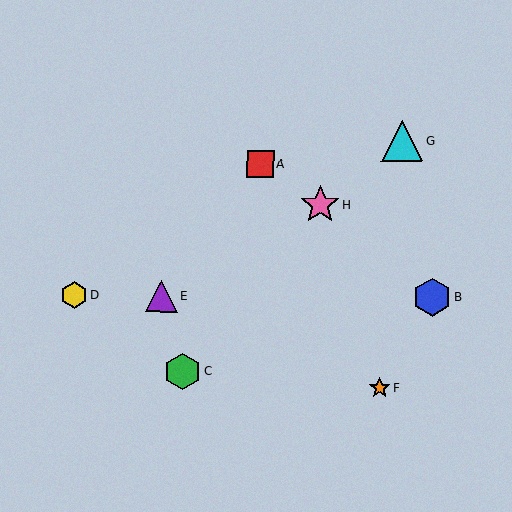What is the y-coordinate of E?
Object E is at y≈296.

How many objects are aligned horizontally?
3 objects (B, D, E) are aligned horizontally.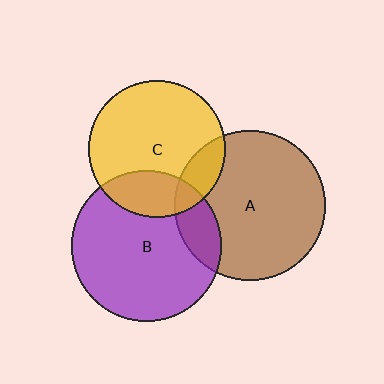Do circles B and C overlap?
Yes.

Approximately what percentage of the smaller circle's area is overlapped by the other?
Approximately 25%.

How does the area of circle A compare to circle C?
Approximately 1.2 times.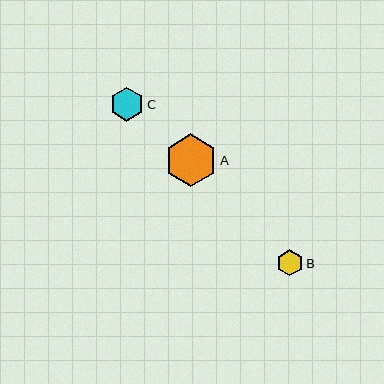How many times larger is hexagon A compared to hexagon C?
Hexagon A is approximately 1.5 times the size of hexagon C.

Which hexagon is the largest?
Hexagon A is the largest with a size of approximately 52 pixels.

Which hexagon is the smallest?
Hexagon B is the smallest with a size of approximately 26 pixels.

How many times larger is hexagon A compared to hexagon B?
Hexagon A is approximately 2.0 times the size of hexagon B.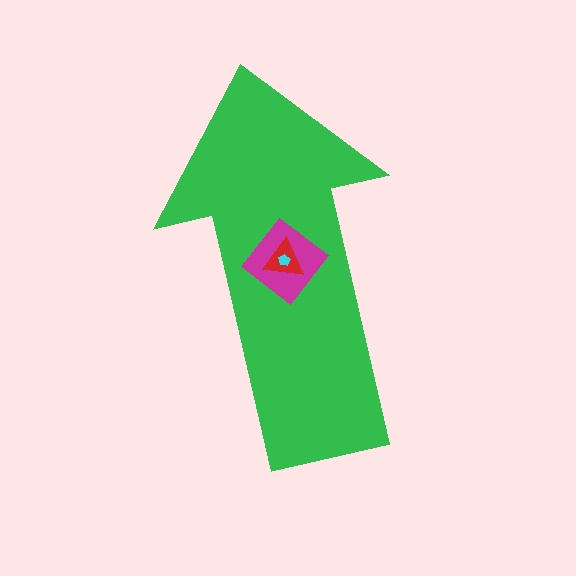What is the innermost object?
The cyan pentagon.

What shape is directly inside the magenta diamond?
The red triangle.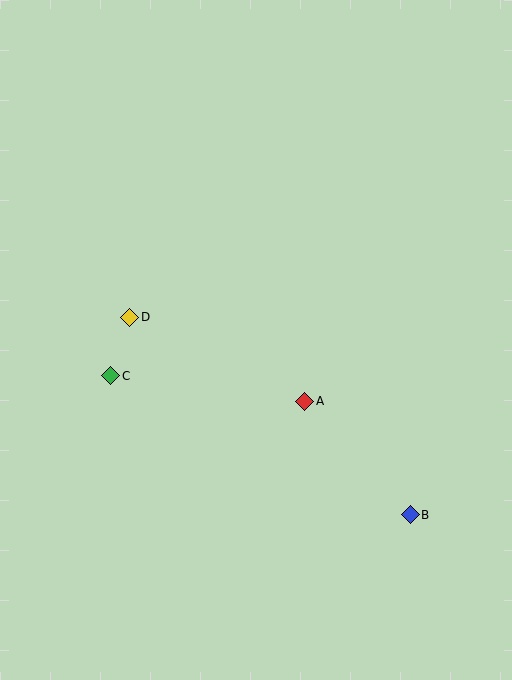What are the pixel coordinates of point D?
Point D is at (130, 317).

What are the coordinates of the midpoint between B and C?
The midpoint between B and C is at (261, 445).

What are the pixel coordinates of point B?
Point B is at (410, 515).